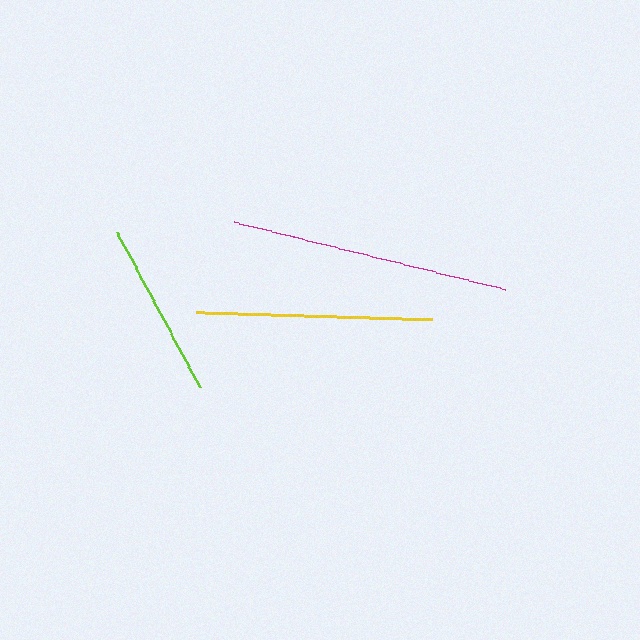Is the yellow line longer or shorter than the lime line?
The yellow line is longer than the lime line.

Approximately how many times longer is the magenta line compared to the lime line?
The magenta line is approximately 1.6 times the length of the lime line.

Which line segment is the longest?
The magenta line is the longest at approximately 279 pixels.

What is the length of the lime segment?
The lime segment is approximately 176 pixels long.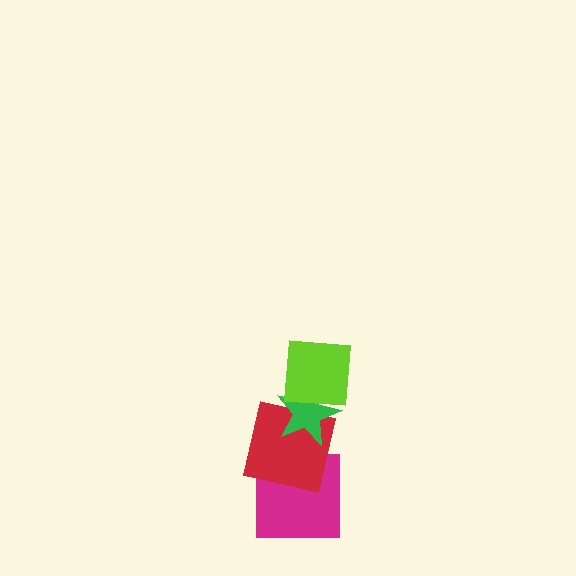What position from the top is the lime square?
The lime square is 1st from the top.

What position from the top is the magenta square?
The magenta square is 4th from the top.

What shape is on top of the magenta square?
The red square is on top of the magenta square.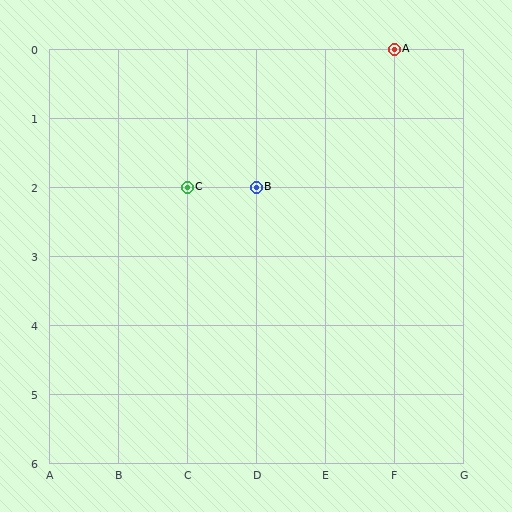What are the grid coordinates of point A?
Point A is at grid coordinates (F, 0).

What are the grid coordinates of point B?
Point B is at grid coordinates (D, 2).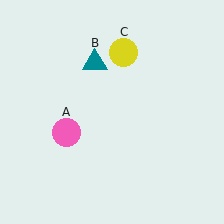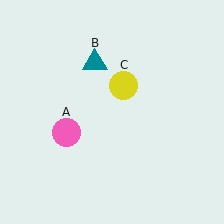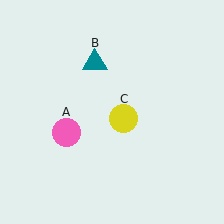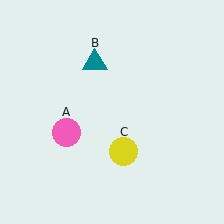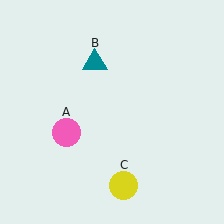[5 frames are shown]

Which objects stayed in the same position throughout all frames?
Pink circle (object A) and teal triangle (object B) remained stationary.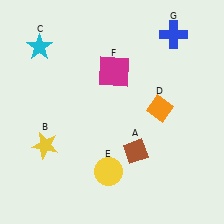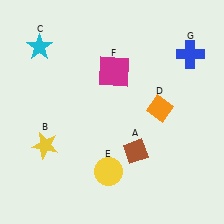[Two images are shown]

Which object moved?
The blue cross (G) moved down.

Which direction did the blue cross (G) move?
The blue cross (G) moved down.